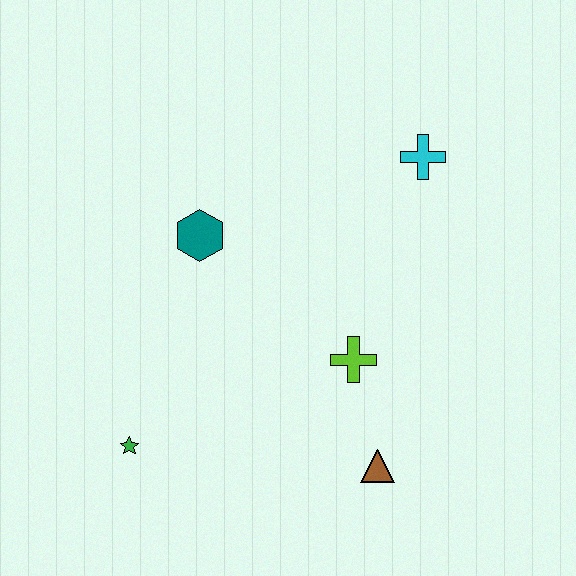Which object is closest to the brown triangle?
The lime cross is closest to the brown triangle.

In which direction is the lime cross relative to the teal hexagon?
The lime cross is to the right of the teal hexagon.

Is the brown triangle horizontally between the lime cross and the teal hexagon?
No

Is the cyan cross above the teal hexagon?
Yes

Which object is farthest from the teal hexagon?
The brown triangle is farthest from the teal hexagon.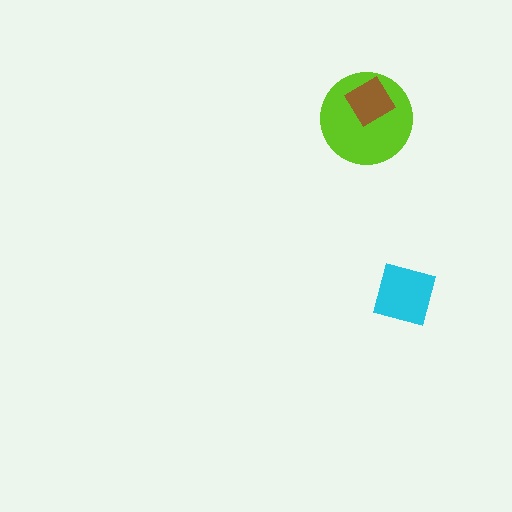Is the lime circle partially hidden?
Yes, it is partially covered by another shape.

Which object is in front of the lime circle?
The brown diamond is in front of the lime circle.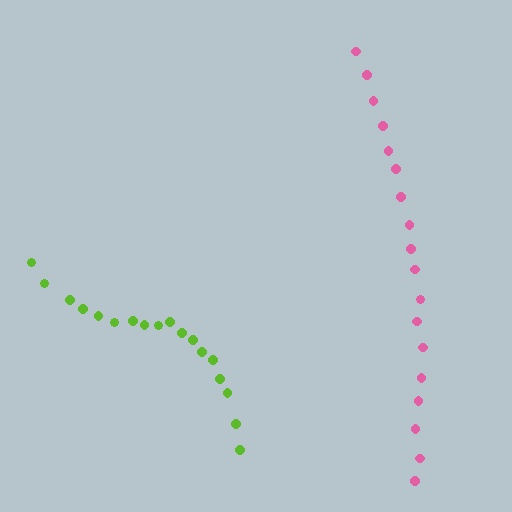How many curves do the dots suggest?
There are 2 distinct paths.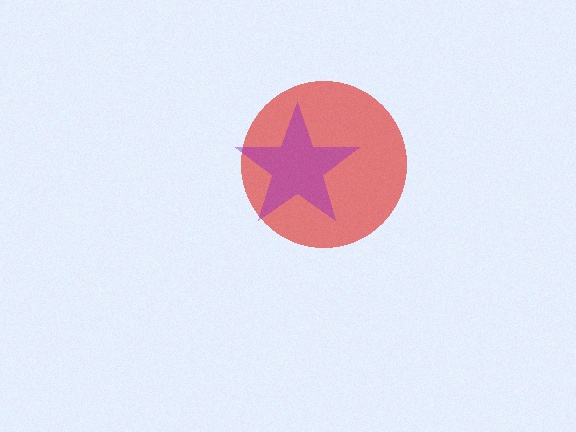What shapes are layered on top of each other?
The layered shapes are: a red circle, a purple star.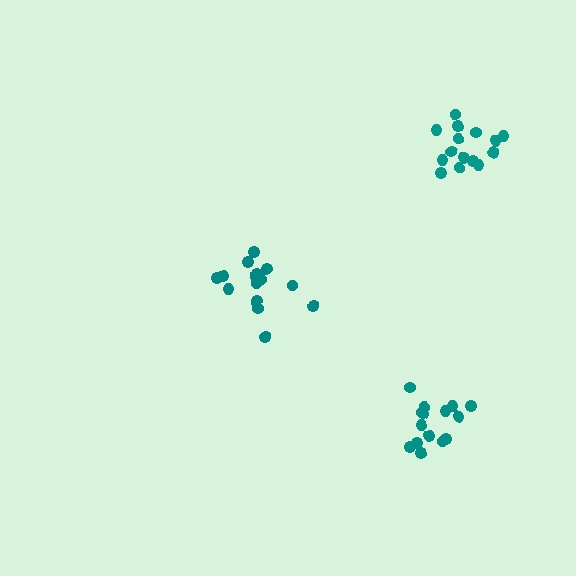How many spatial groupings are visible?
There are 3 spatial groupings.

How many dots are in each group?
Group 1: 15 dots, Group 2: 15 dots, Group 3: 15 dots (45 total).